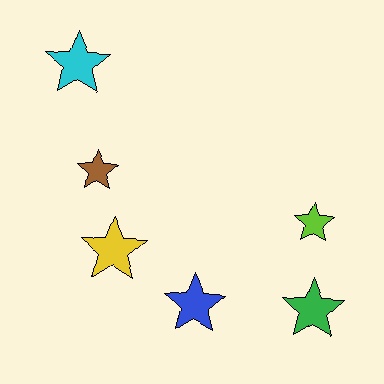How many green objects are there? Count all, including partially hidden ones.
There is 1 green object.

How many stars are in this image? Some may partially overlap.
There are 6 stars.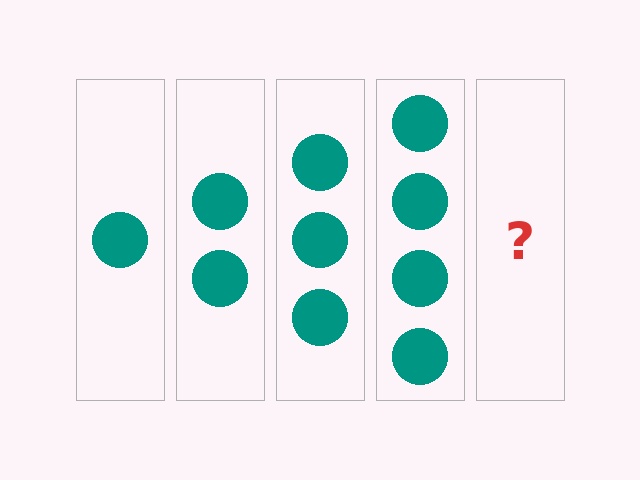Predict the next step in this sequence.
The next step is 5 circles.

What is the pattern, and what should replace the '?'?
The pattern is that each step adds one more circle. The '?' should be 5 circles.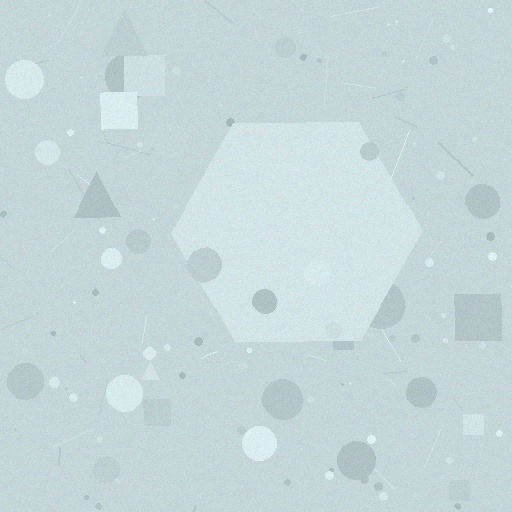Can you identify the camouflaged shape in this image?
The camouflaged shape is a hexagon.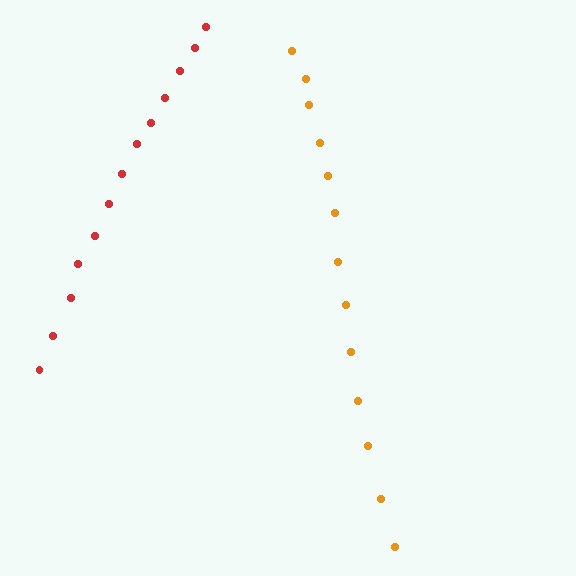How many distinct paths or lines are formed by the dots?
There are 2 distinct paths.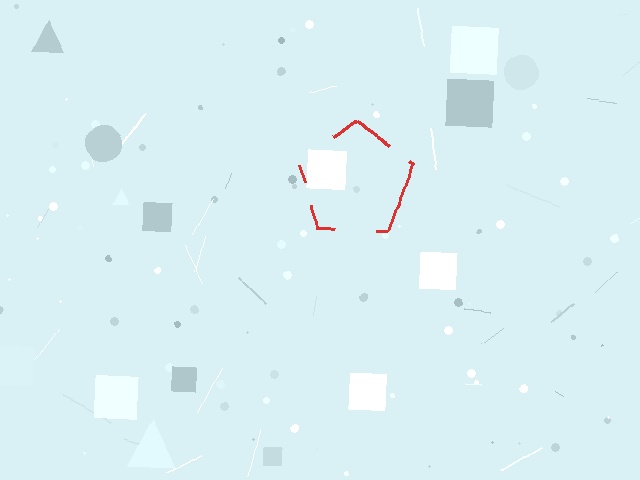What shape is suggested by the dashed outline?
The dashed outline suggests a pentagon.